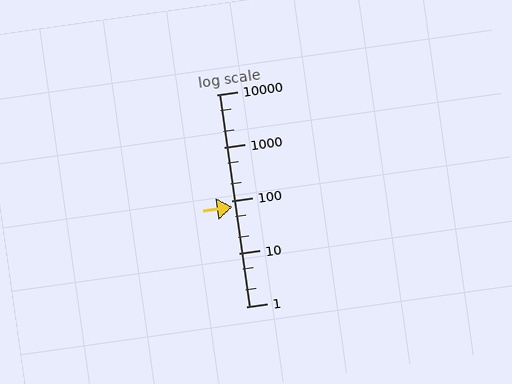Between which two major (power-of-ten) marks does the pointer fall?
The pointer is between 10 and 100.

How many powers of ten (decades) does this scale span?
The scale spans 4 decades, from 1 to 10000.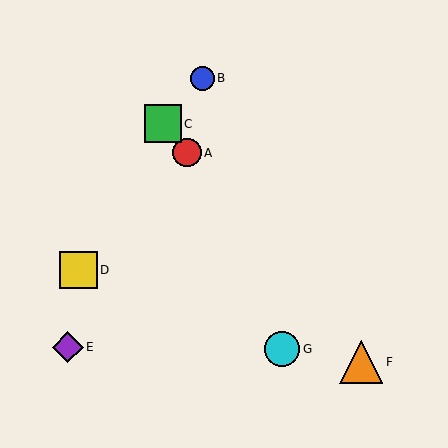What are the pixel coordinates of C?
Object C is at (163, 124).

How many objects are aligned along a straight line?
3 objects (A, C, F) are aligned along a straight line.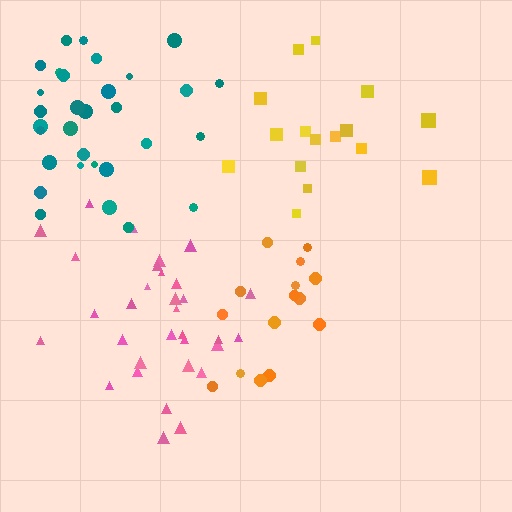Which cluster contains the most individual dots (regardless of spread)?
Pink (32).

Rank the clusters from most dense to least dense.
pink, teal, orange, yellow.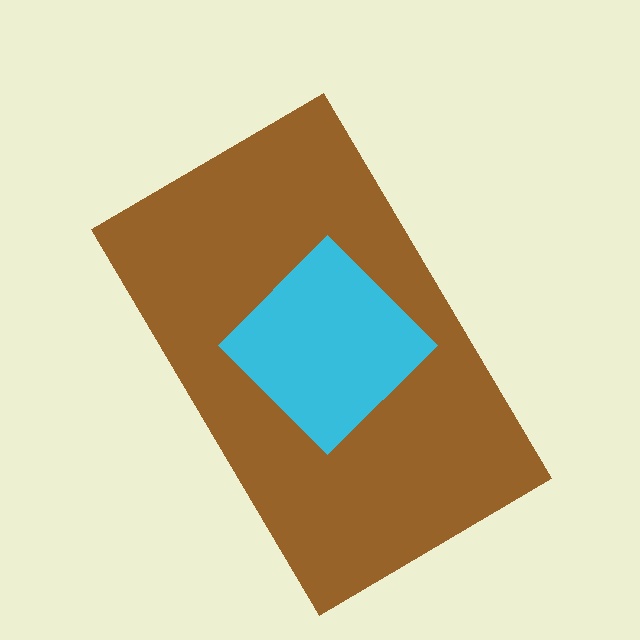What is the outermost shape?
The brown rectangle.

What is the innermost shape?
The cyan diamond.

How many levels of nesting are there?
2.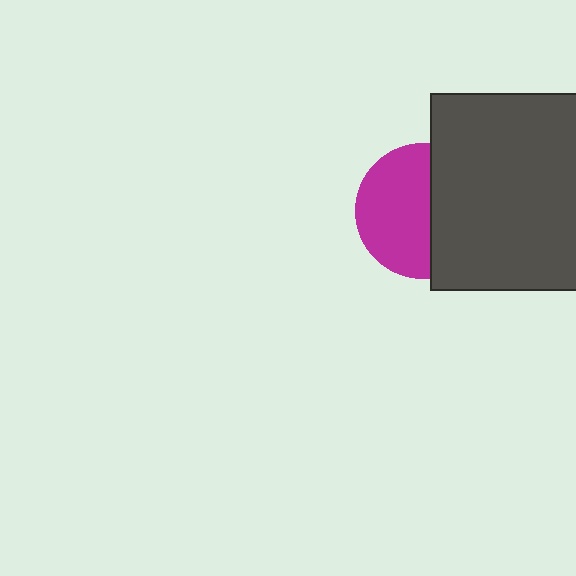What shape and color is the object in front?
The object in front is a dark gray square.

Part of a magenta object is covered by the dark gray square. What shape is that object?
It is a circle.